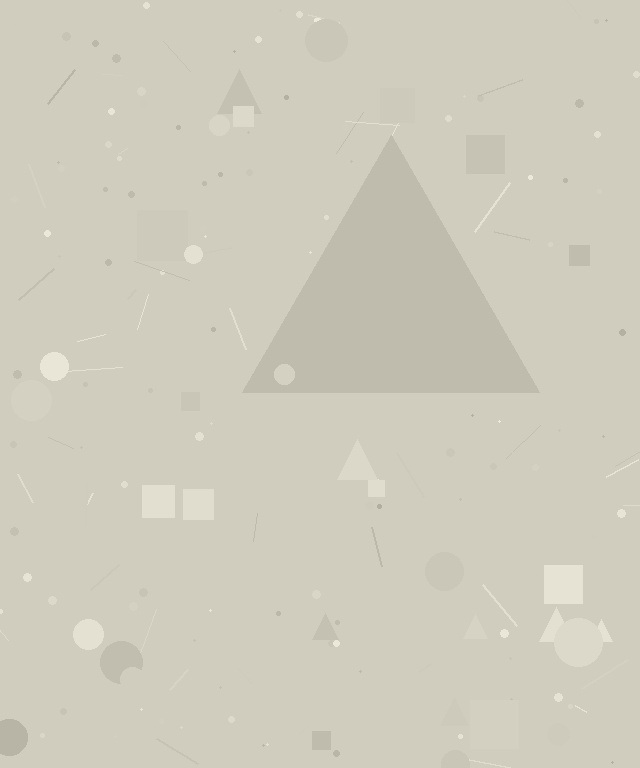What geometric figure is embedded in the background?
A triangle is embedded in the background.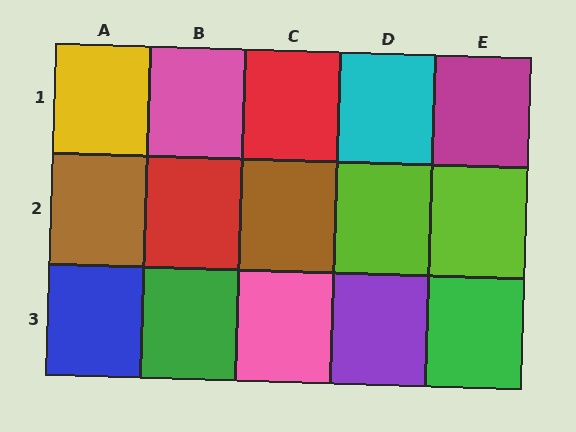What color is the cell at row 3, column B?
Green.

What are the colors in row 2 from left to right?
Brown, red, brown, lime, lime.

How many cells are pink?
2 cells are pink.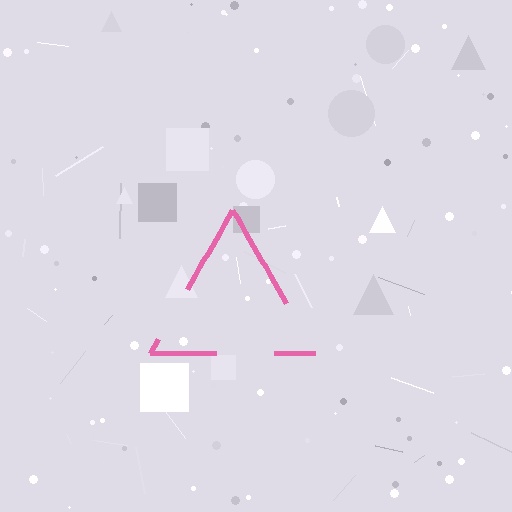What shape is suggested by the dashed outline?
The dashed outline suggests a triangle.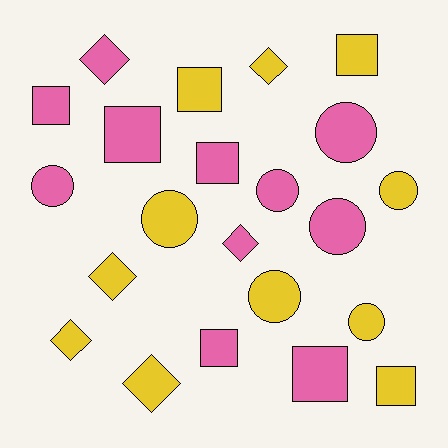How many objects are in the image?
There are 22 objects.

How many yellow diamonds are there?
There are 4 yellow diamonds.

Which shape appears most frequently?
Square, with 8 objects.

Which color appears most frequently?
Pink, with 11 objects.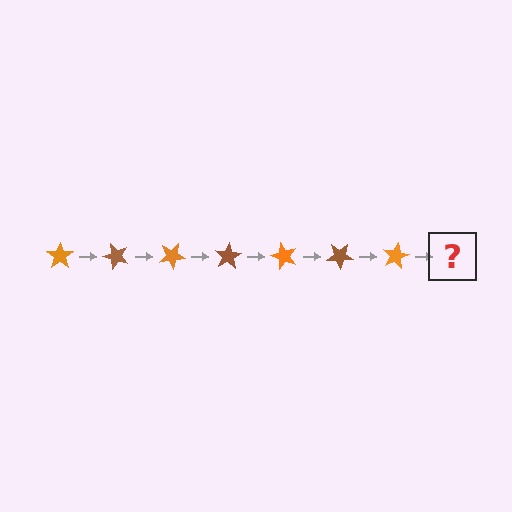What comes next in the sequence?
The next element should be a brown star, rotated 350 degrees from the start.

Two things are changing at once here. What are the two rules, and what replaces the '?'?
The two rules are that it rotates 50 degrees each step and the color cycles through orange and brown. The '?' should be a brown star, rotated 350 degrees from the start.